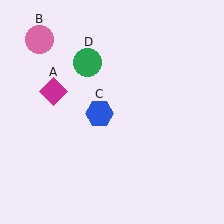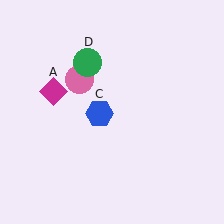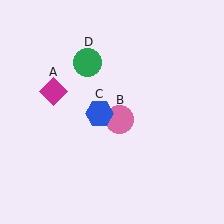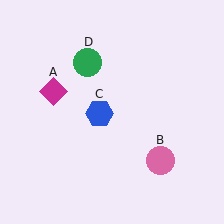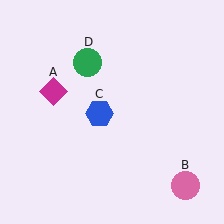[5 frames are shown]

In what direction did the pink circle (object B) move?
The pink circle (object B) moved down and to the right.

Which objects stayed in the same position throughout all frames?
Magenta diamond (object A) and blue hexagon (object C) and green circle (object D) remained stationary.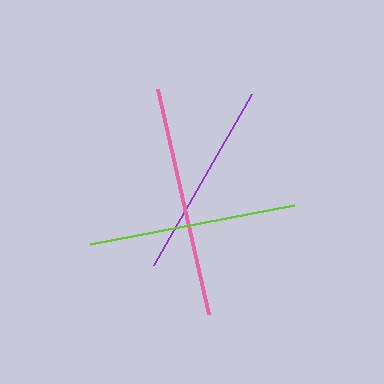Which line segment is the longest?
The pink line is the longest at approximately 230 pixels.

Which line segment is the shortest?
The purple line is the shortest at approximately 197 pixels.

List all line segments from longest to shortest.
From longest to shortest: pink, lime, purple.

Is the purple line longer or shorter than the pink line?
The pink line is longer than the purple line.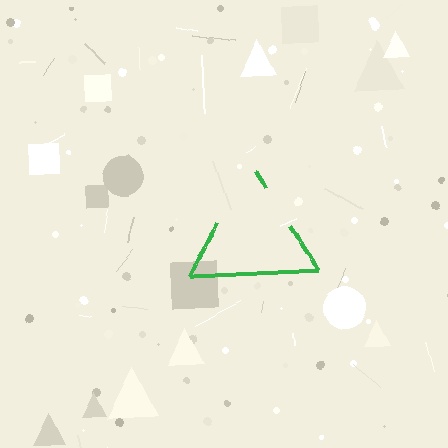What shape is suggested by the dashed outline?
The dashed outline suggests a triangle.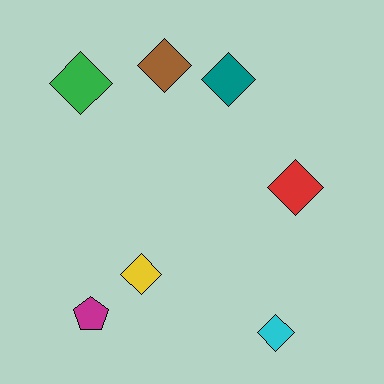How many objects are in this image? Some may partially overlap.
There are 7 objects.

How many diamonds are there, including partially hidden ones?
There are 6 diamonds.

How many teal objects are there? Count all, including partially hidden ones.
There is 1 teal object.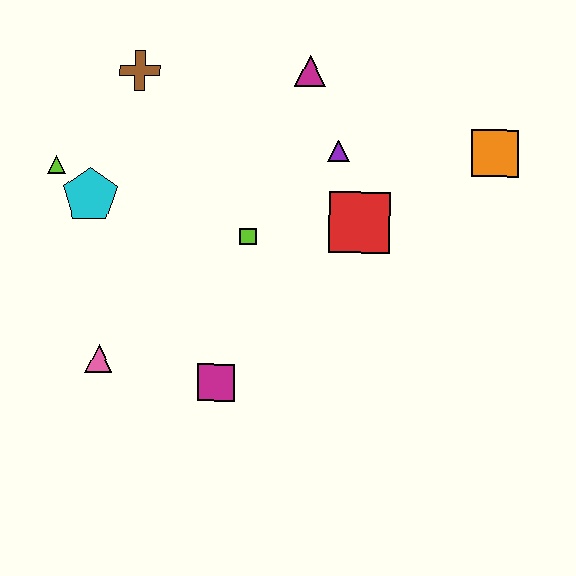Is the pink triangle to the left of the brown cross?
Yes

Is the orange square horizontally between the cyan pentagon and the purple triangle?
No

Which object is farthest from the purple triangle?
The pink triangle is farthest from the purple triangle.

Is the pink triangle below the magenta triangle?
Yes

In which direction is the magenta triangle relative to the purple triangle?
The magenta triangle is above the purple triangle.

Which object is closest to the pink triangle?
The magenta square is closest to the pink triangle.